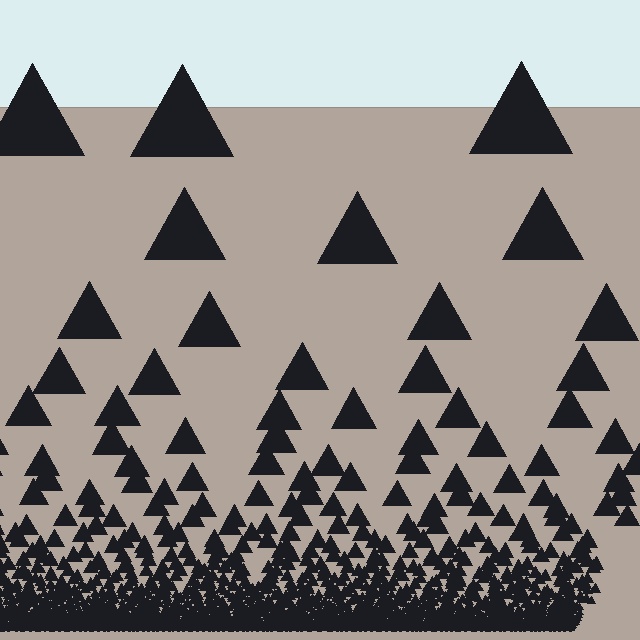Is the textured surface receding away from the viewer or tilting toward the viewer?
The surface appears to tilt toward the viewer. Texture elements get larger and sparser toward the top.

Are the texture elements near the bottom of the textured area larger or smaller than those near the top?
Smaller. The gradient is inverted — elements near the bottom are smaller and denser.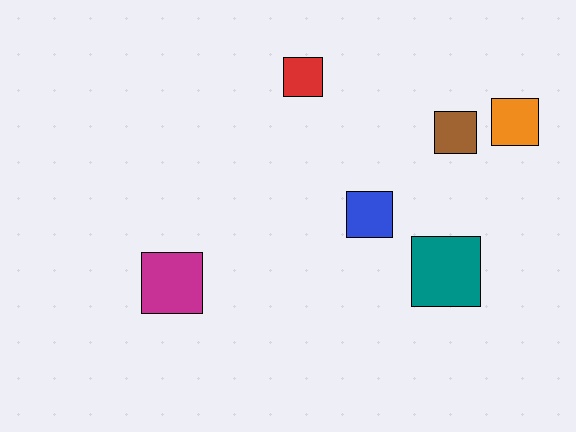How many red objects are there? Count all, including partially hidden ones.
There is 1 red object.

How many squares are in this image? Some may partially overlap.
There are 6 squares.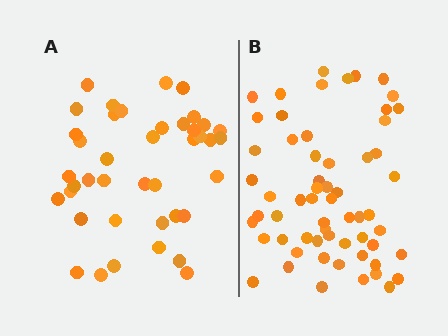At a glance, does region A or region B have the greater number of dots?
Region B (the right region) has more dots.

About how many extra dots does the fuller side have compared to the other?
Region B has approximately 20 more dots than region A.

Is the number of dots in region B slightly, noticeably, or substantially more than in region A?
Region B has substantially more. The ratio is roughly 1.5 to 1.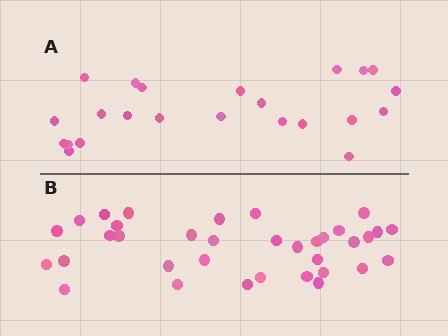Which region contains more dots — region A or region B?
Region B (the bottom region) has more dots.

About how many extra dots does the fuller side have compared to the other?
Region B has roughly 12 or so more dots than region A.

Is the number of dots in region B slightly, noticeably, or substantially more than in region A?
Region B has substantially more. The ratio is roughly 1.5 to 1.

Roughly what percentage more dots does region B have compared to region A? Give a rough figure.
About 50% more.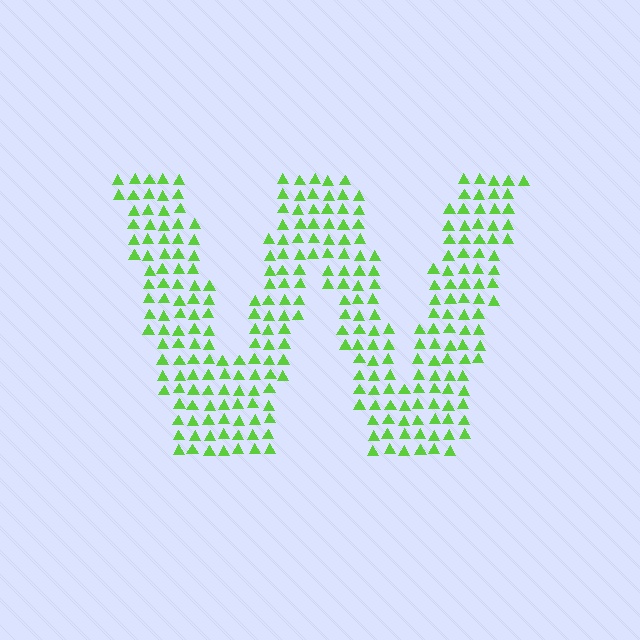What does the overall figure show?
The overall figure shows the letter W.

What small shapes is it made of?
It is made of small triangles.